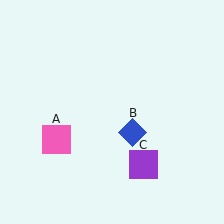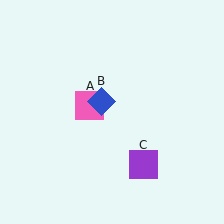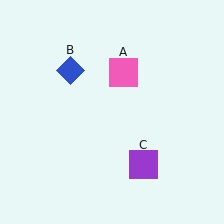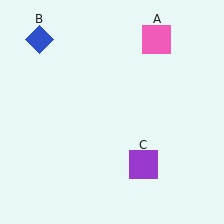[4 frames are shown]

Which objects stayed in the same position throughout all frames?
Purple square (object C) remained stationary.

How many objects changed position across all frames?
2 objects changed position: pink square (object A), blue diamond (object B).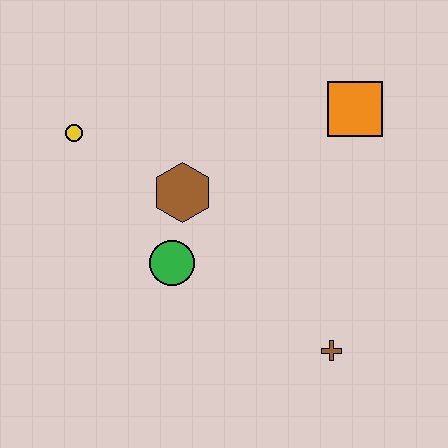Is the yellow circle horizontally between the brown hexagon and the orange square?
No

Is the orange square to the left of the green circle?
No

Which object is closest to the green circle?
The brown hexagon is closest to the green circle.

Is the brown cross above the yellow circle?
No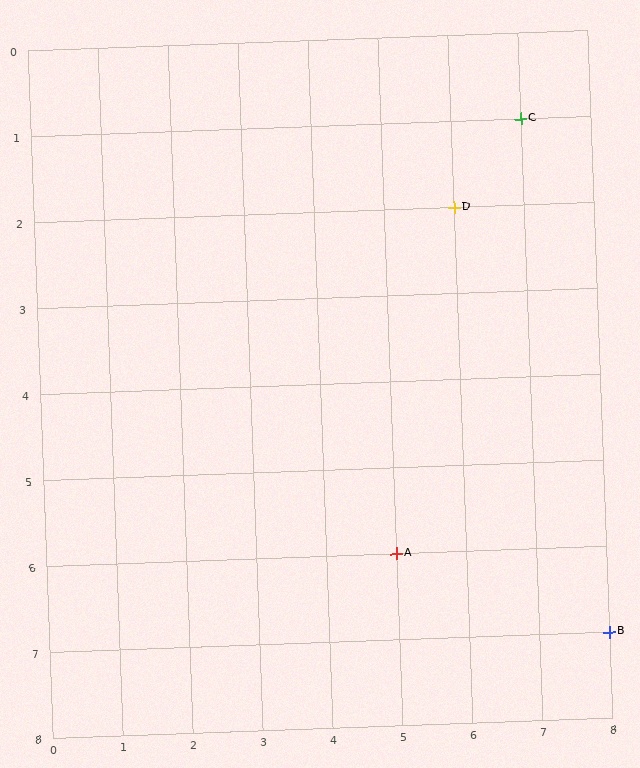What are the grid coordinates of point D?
Point D is at grid coordinates (6, 2).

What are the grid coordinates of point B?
Point B is at grid coordinates (8, 7).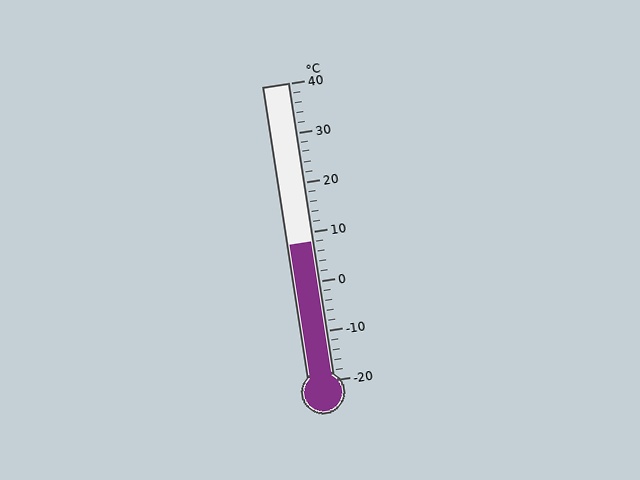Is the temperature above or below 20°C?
The temperature is below 20°C.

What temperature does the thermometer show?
The thermometer shows approximately 8°C.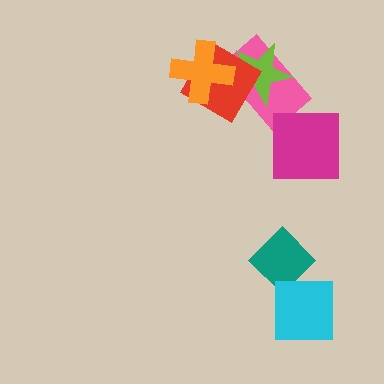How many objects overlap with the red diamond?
3 objects overlap with the red diamond.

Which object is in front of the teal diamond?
The cyan square is in front of the teal diamond.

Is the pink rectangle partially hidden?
Yes, it is partially covered by another shape.